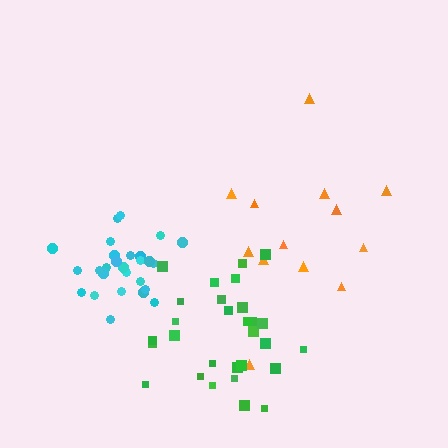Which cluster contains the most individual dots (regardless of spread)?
Green (29).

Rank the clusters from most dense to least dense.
cyan, green, orange.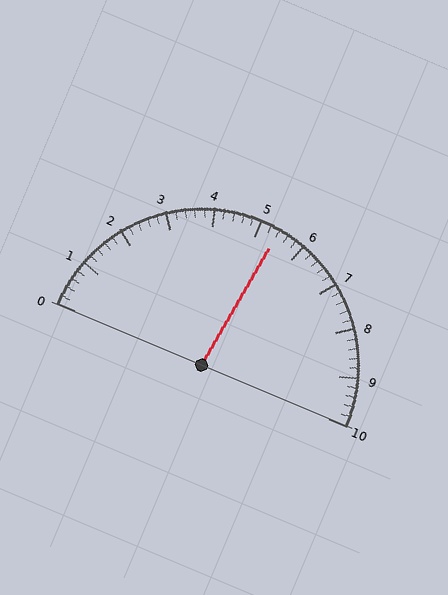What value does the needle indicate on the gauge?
The needle indicates approximately 5.4.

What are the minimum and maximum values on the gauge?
The gauge ranges from 0 to 10.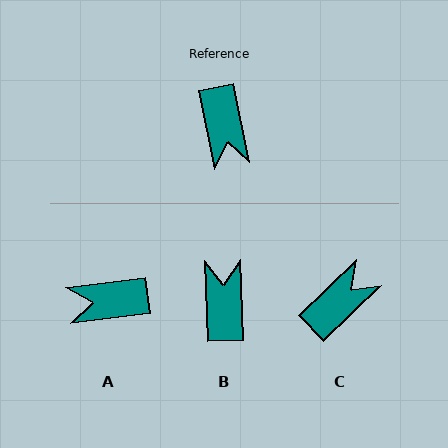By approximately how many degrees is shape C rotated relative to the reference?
Approximately 123 degrees counter-clockwise.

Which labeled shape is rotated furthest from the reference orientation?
B, about 171 degrees away.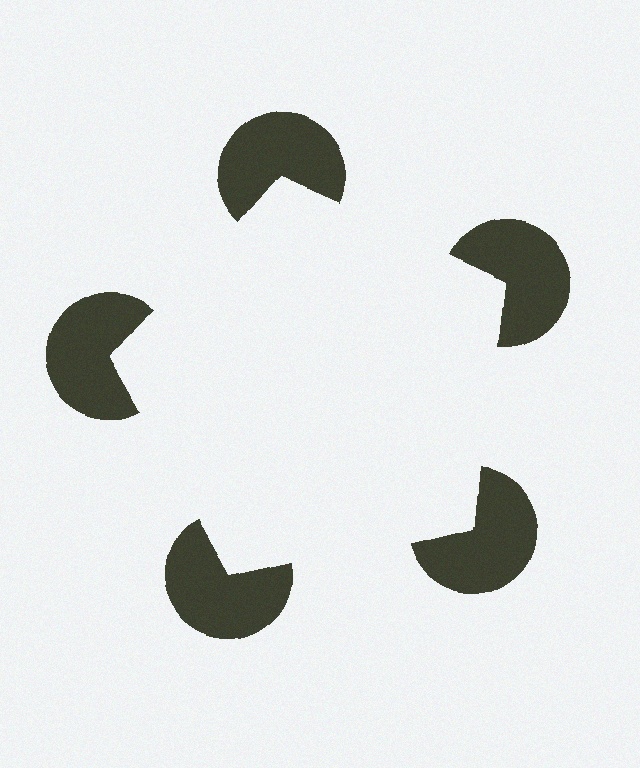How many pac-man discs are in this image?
There are 5 — one at each vertex of the illusory pentagon.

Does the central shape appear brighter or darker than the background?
It typically appears slightly brighter than the background, even though no actual brightness change is drawn.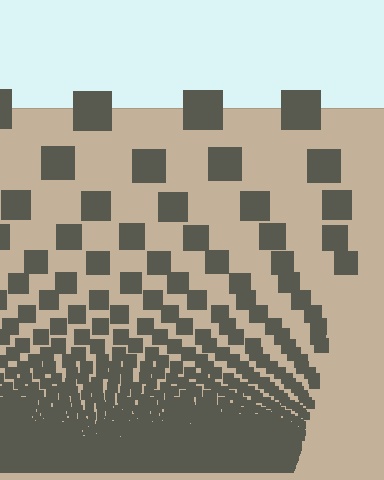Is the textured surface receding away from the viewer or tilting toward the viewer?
The surface appears to tilt toward the viewer. Texture elements get larger and sparser toward the top.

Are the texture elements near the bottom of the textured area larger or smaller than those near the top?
Smaller. The gradient is inverted — elements near the bottom are smaller and denser.